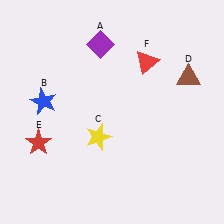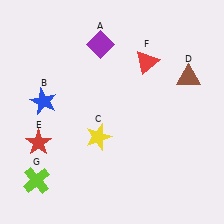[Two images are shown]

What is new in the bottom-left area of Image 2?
A lime cross (G) was added in the bottom-left area of Image 2.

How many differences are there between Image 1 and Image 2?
There is 1 difference between the two images.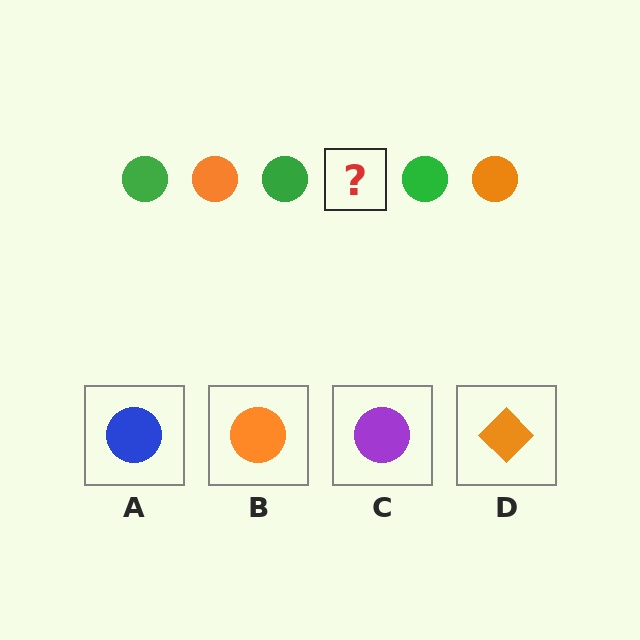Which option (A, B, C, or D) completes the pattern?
B.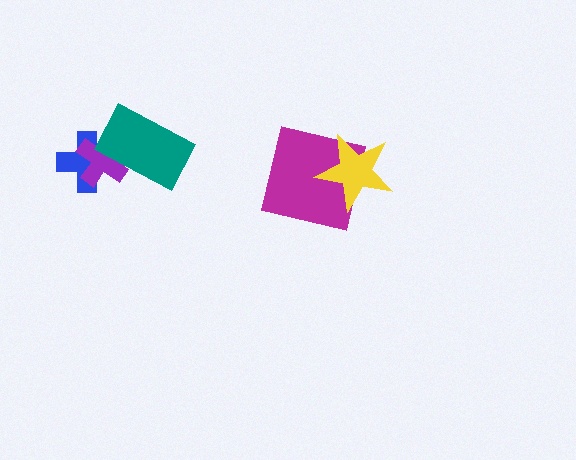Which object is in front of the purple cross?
The teal rectangle is in front of the purple cross.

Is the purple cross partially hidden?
Yes, it is partially covered by another shape.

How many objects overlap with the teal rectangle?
2 objects overlap with the teal rectangle.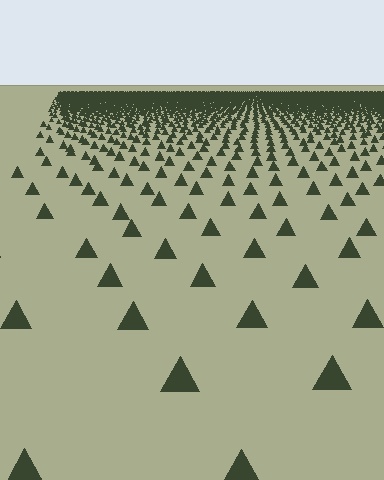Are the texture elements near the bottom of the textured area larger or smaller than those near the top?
Larger. Near the bottom, elements are closer to the viewer and appear at a bigger on-screen size.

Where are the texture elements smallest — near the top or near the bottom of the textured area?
Near the top.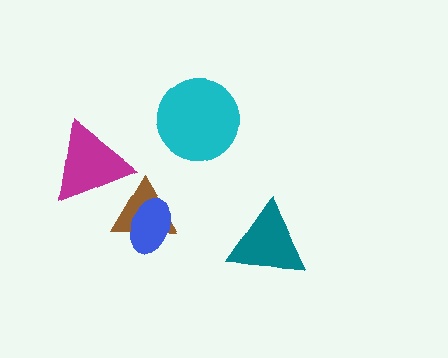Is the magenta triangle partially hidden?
Yes, it is partially covered by another shape.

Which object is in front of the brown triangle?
The blue ellipse is in front of the brown triangle.